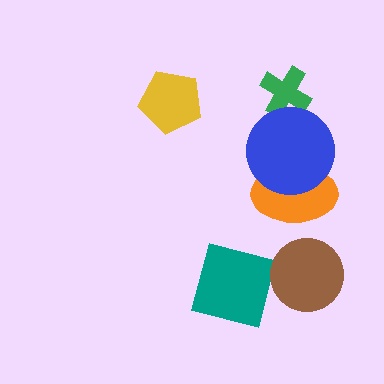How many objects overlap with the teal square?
1 object overlaps with the teal square.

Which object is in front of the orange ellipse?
The blue circle is in front of the orange ellipse.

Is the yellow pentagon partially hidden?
No, no other shape covers it.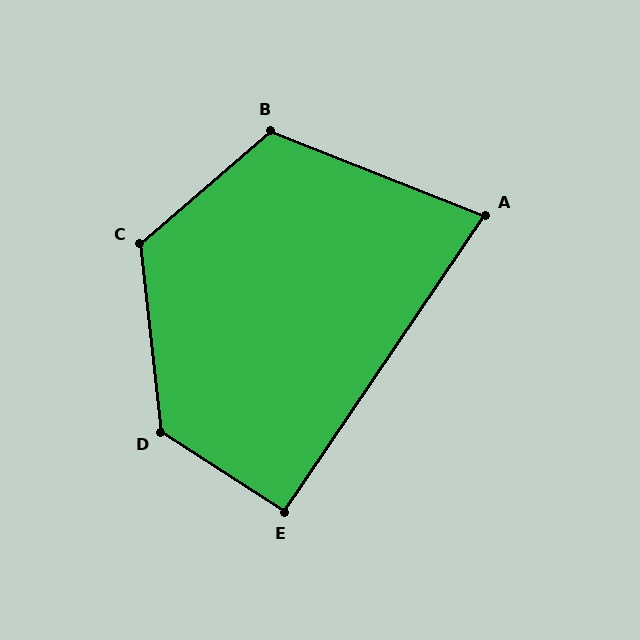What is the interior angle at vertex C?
Approximately 125 degrees (obtuse).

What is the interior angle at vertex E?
Approximately 91 degrees (approximately right).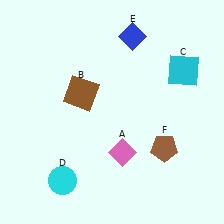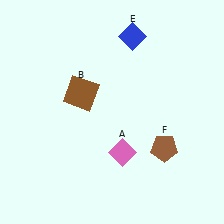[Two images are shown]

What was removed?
The cyan square (C), the cyan circle (D) were removed in Image 2.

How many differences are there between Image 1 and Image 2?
There are 2 differences between the two images.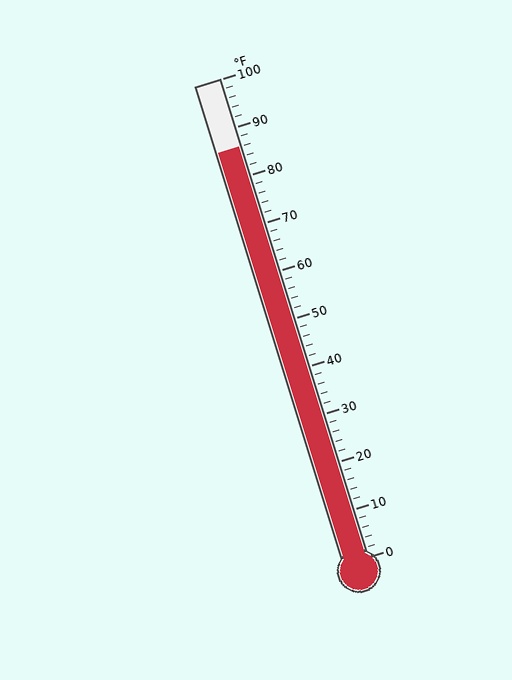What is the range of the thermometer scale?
The thermometer scale ranges from 0°F to 100°F.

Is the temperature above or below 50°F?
The temperature is above 50°F.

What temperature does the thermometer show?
The thermometer shows approximately 86°F.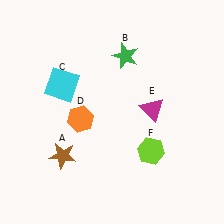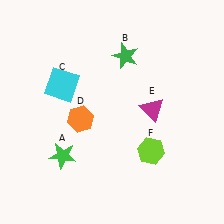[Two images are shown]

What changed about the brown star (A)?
In Image 1, A is brown. In Image 2, it changed to green.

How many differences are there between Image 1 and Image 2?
There is 1 difference between the two images.